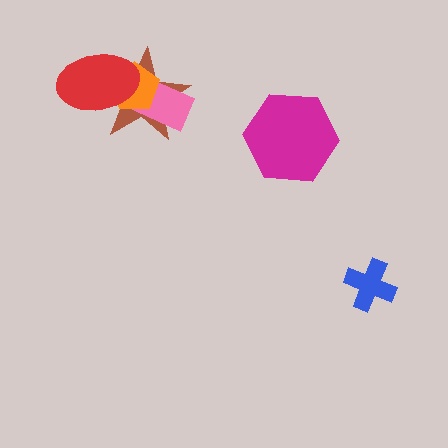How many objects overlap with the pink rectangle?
2 objects overlap with the pink rectangle.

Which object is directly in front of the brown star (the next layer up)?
The pink rectangle is directly in front of the brown star.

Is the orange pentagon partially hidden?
Yes, it is partially covered by another shape.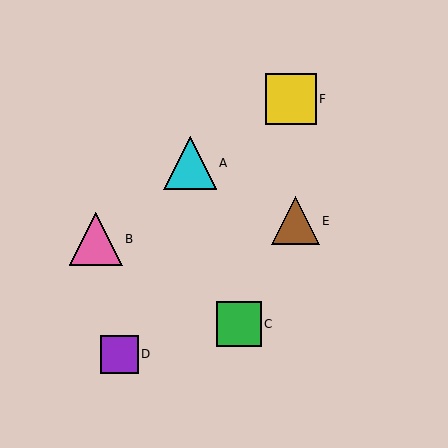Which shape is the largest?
The pink triangle (labeled B) is the largest.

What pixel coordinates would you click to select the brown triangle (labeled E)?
Click at (295, 221) to select the brown triangle E.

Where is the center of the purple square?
The center of the purple square is at (119, 354).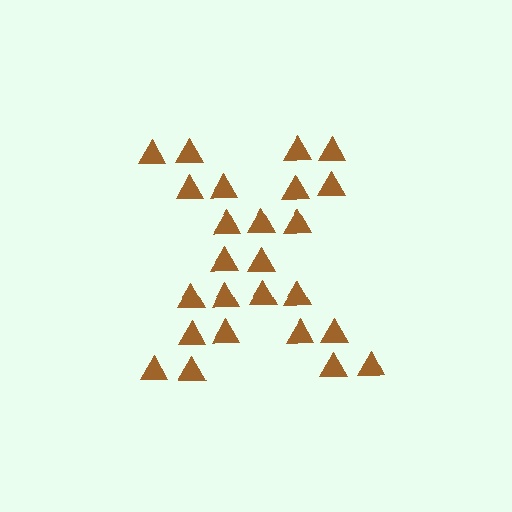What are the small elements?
The small elements are triangles.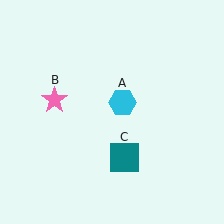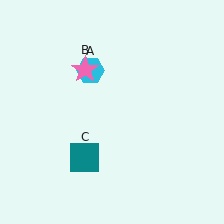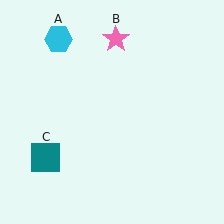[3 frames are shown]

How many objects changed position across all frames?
3 objects changed position: cyan hexagon (object A), pink star (object B), teal square (object C).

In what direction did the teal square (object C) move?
The teal square (object C) moved left.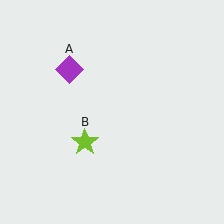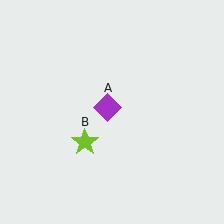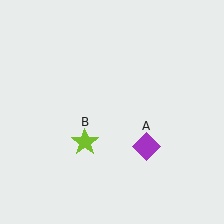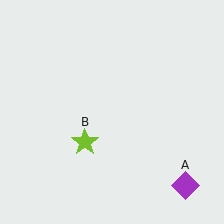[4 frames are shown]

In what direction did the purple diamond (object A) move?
The purple diamond (object A) moved down and to the right.